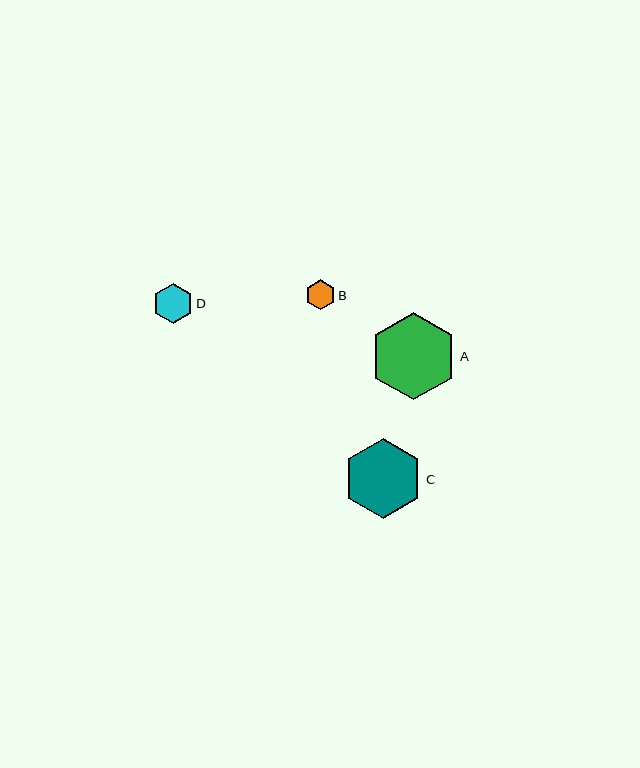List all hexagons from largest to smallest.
From largest to smallest: A, C, D, B.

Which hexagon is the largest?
Hexagon A is the largest with a size of approximately 88 pixels.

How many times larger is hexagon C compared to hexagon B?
Hexagon C is approximately 2.6 times the size of hexagon B.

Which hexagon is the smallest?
Hexagon B is the smallest with a size of approximately 30 pixels.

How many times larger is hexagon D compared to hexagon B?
Hexagon D is approximately 1.3 times the size of hexagon B.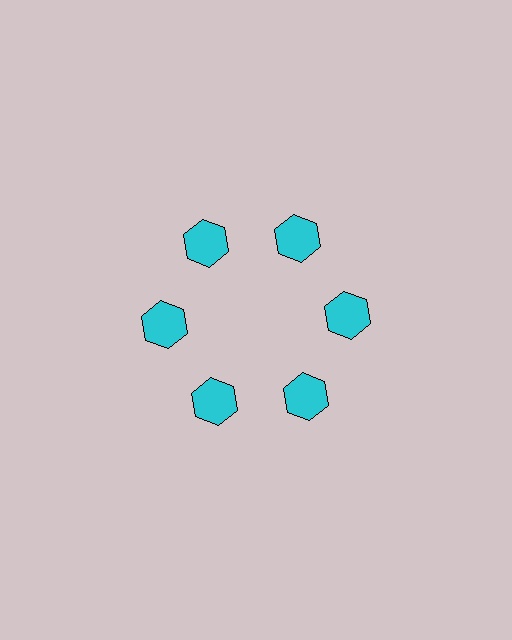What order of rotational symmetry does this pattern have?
This pattern has 6-fold rotational symmetry.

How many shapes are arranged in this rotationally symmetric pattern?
There are 6 shapes, arranged in 6 groups of 1.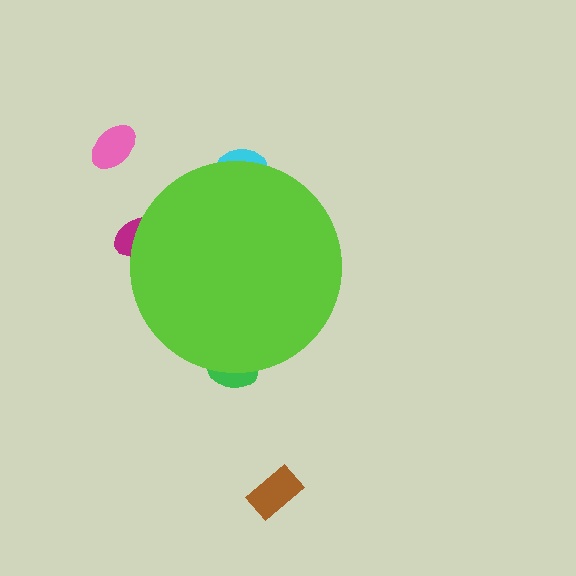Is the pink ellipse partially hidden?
No, the pink ellipse is fully visible.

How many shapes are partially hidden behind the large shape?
3 shapes are partially hidden.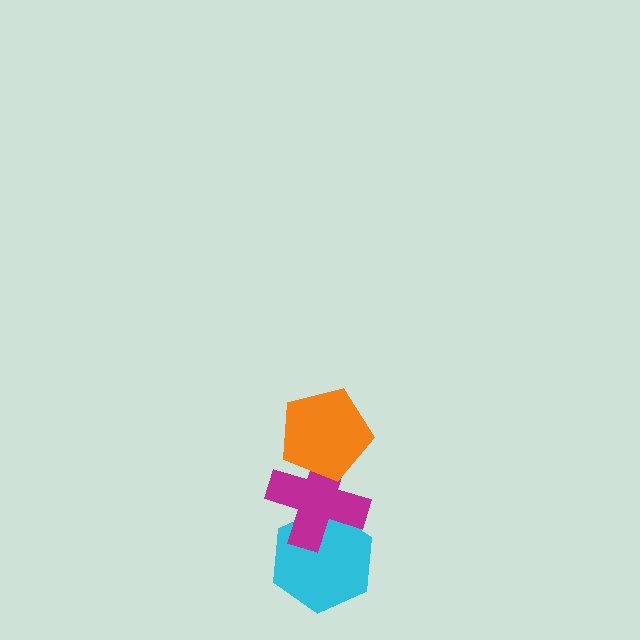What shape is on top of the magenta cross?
The orange pentagon is on top of the magenta cross.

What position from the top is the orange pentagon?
The orange pentagon is 1st from the top.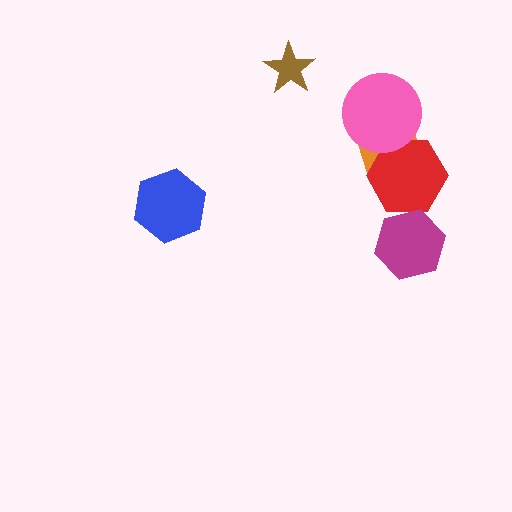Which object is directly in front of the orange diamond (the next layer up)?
The red hexagon is directly in front of the orange diamond.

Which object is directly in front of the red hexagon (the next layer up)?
The pink circle is directly in front of the red hexagon.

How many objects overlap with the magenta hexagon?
1 object overlaps with the magenta hexagon.